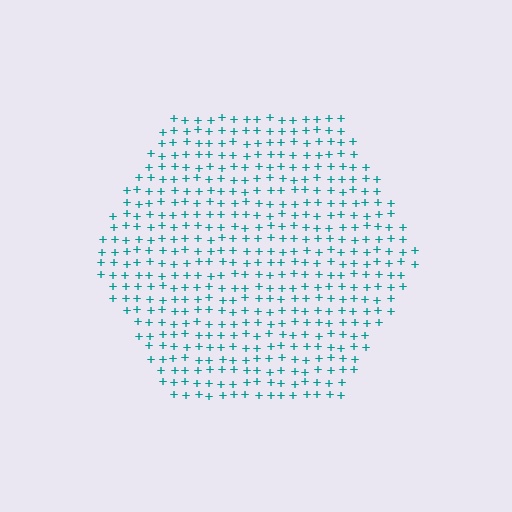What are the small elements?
The small elements are plus signs.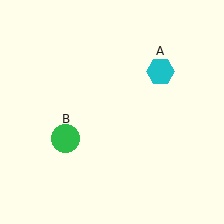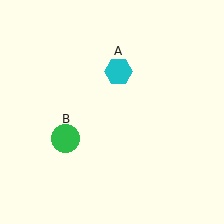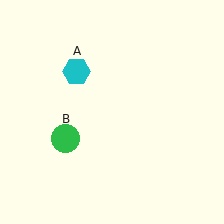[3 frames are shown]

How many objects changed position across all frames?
1 object changed position: cyan hexagon (object A).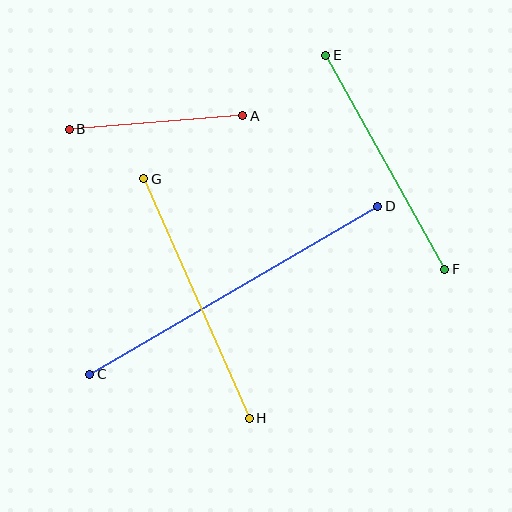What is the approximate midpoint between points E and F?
The midpoint is at approximately (385, 162) pixels.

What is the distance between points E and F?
The distance is approximately 245 pixels.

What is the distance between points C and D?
The distance is approximately 334 pixels.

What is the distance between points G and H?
The distance is approximately 262 pixels.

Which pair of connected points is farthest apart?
Points C and D are farthest apart.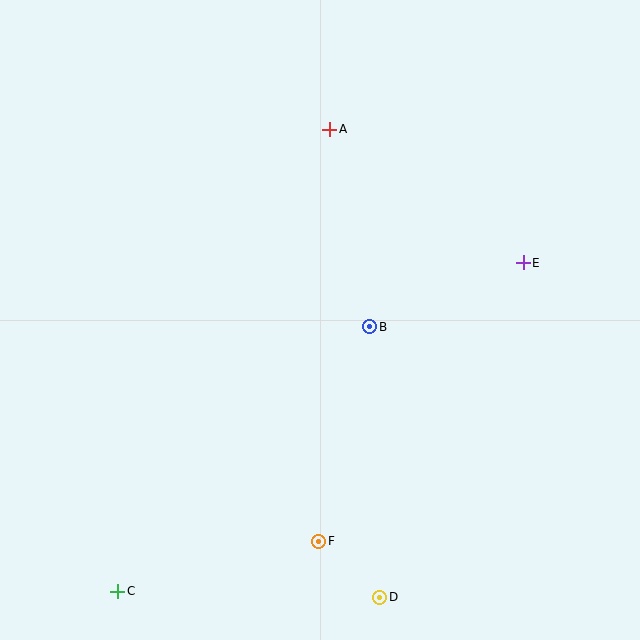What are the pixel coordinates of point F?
Point F is at (319, 541).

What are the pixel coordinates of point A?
Point A is at (330, 129).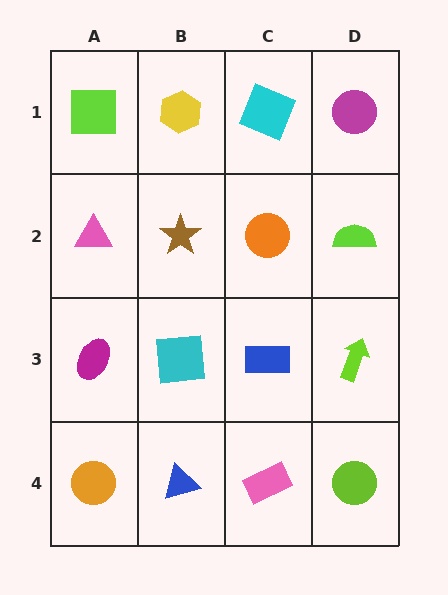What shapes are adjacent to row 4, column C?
A blue rectangle (row 3, column C), a blue triangle (row 4, column B), a lime circle (row 4, column D).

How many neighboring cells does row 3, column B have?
4.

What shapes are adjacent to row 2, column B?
A yellow hexagon (row 1, column B), a cyan square (row 3, column B), a pink triangle (row 2, column A), an orange circle (row 2, column C).